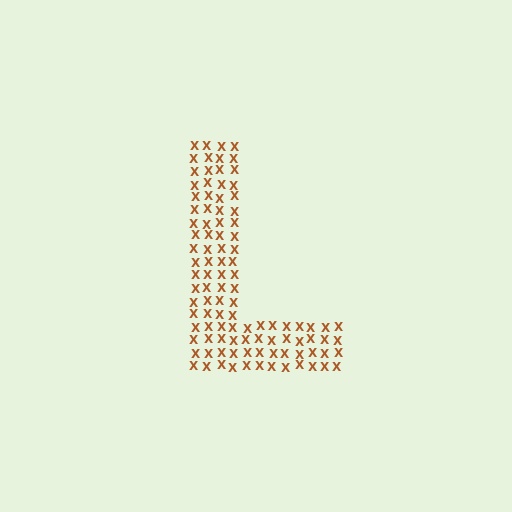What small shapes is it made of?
It is made of small letter X's.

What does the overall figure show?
The overall figure shows the letter L.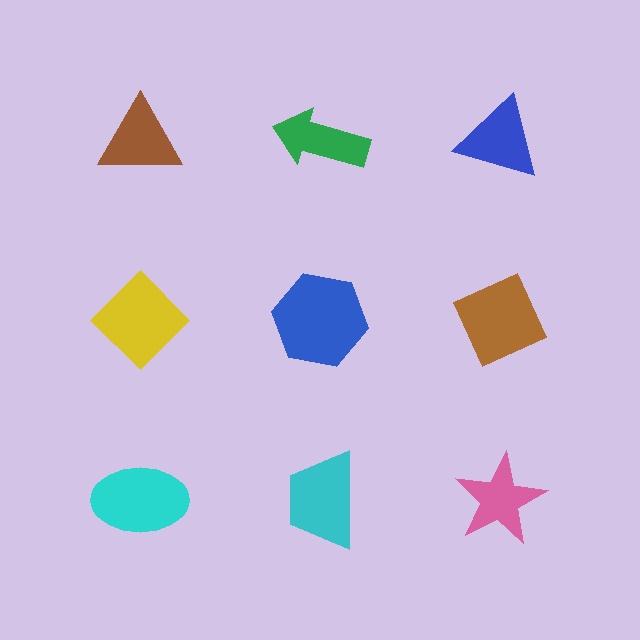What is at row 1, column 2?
A green arrow.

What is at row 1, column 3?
A blue triangle.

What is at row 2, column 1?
A yellow diamond.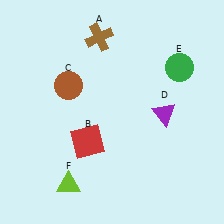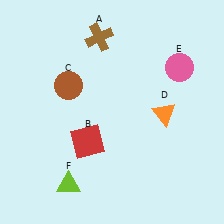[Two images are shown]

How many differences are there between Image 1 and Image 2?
There are 2 differences between the two images.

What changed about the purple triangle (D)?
In Image 1, D is purple. In Image 2, it changed to orange.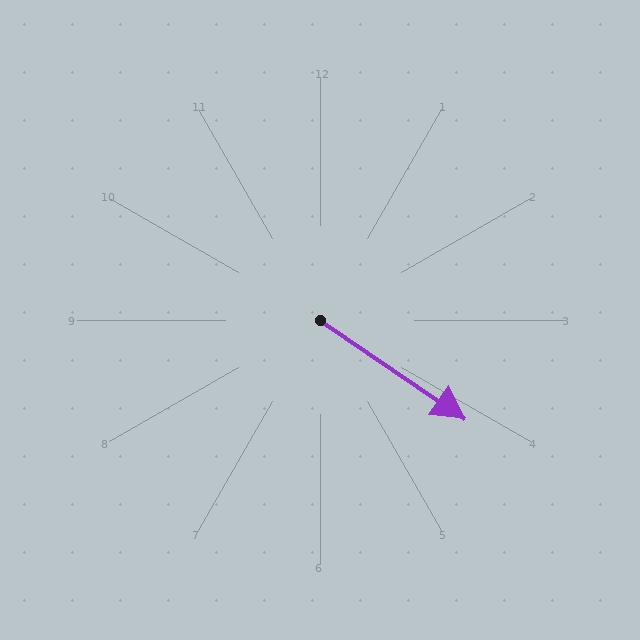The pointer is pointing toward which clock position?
Roughly 4 o'clock.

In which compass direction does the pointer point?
Southeast.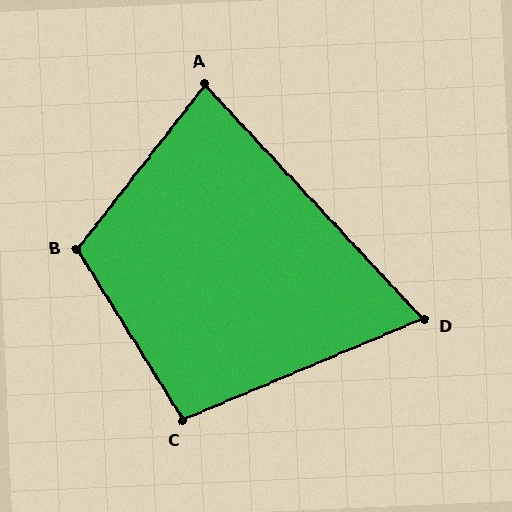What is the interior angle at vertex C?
Approximately 99 degrees (obtuse).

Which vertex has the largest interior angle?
B, at approximately 110 degrees.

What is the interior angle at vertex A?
Approximately 81 degrees (acute).